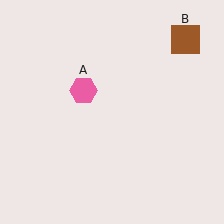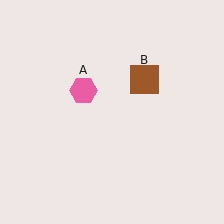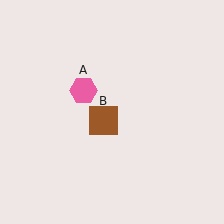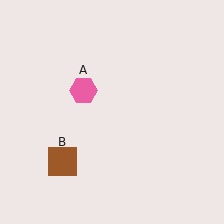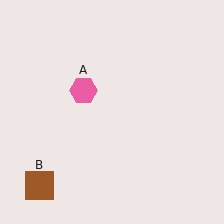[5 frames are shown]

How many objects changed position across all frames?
1 object changed position: brown square (object B).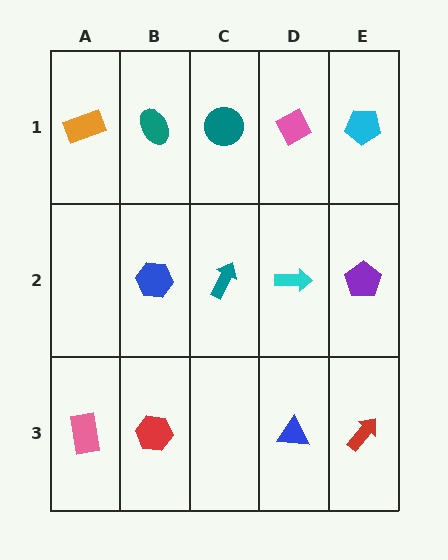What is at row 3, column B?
A red hexagon.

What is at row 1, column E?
A cyan pentagon.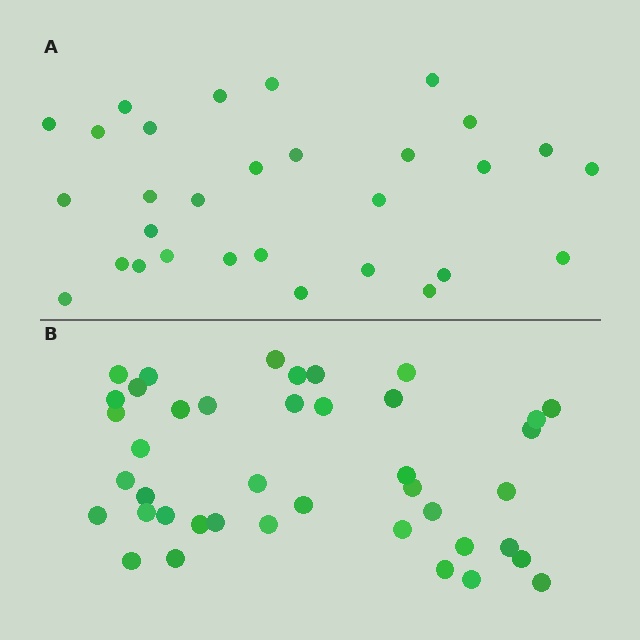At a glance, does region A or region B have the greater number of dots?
Region B (the bottom region) has more dots.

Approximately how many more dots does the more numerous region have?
Region B has roughly 12 or so more dots than region A.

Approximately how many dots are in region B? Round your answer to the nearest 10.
About 40 dots. (The exact count is 41, which rounds to 40.)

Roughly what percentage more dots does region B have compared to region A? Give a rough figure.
About 35% more.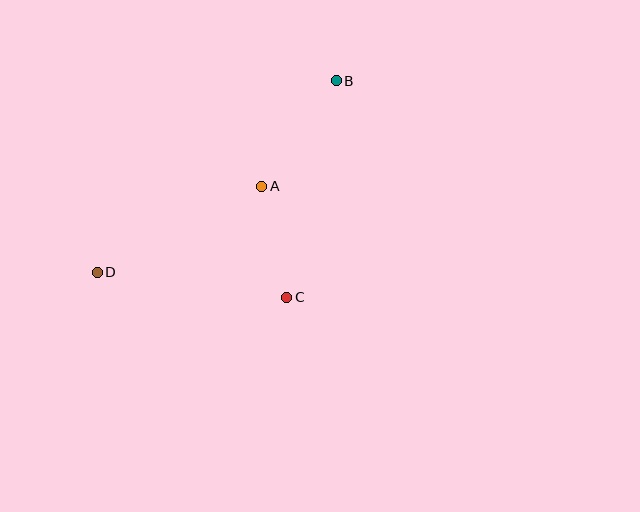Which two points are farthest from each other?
Points B and D are farthest from each other.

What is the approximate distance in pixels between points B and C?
The distance between B and C is approximately 222 pixels.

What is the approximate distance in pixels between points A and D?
The distance between A and D is approximately 186 pixels.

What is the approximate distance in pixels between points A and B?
The distance between A and B is approximately 129 pixels.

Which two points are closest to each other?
Points A and C are closest to each other.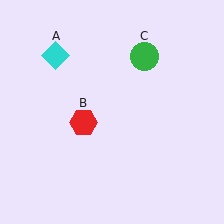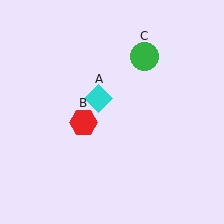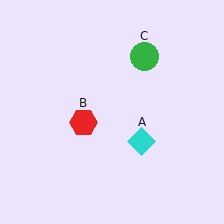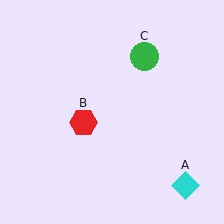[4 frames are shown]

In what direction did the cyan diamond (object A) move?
The cyan diamond (object A) moved down and to the right.